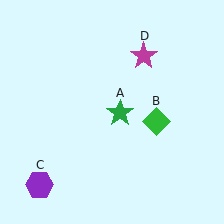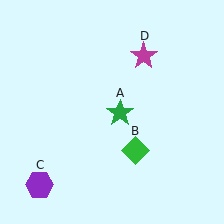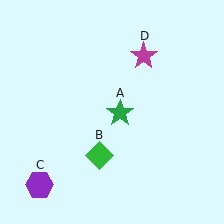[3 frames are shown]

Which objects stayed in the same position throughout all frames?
Green star (object A) and purple hexagon (object C) and magenta star (object D) remained stationary.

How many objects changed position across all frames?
1 object changed position: green diamond (object B).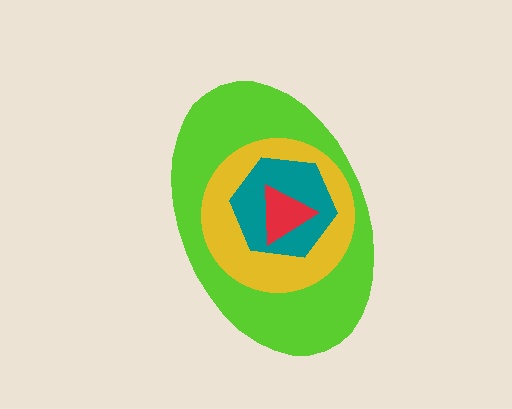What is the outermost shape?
The lime ellipse.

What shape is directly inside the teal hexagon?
The red triangle.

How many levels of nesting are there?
4.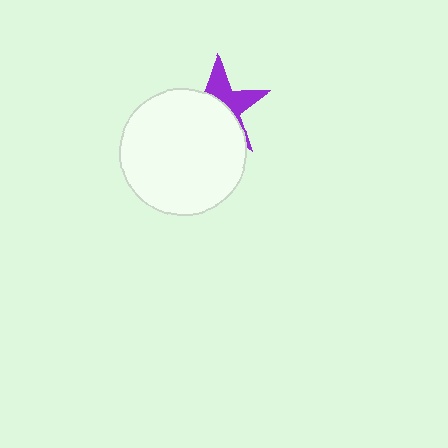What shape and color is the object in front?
The object in front is a white circle.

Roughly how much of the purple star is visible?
A small part of it is visible (roughly 40%).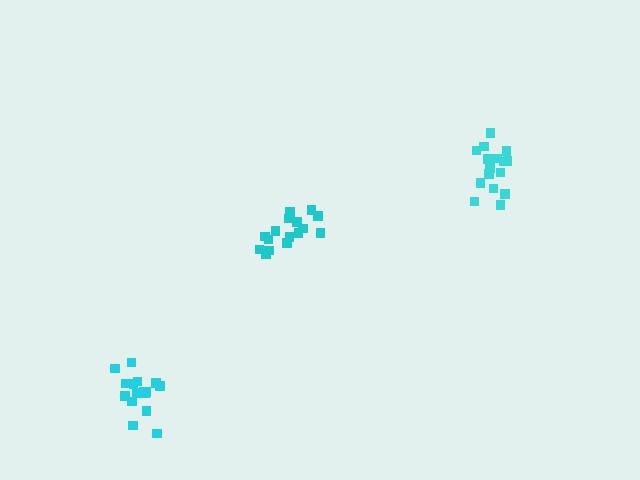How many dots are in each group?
Group 1: 17 dots, Group 2: 16 dots, Group 3: 17 dots (50 total).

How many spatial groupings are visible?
There are 3 spatial groupings.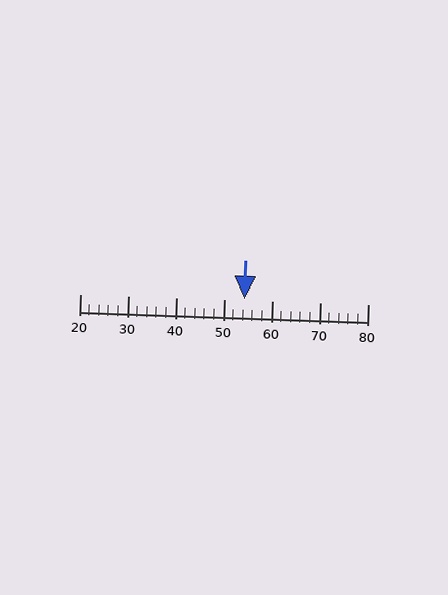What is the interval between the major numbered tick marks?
The major tick marks are spaced 10 units apart.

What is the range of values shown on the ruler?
The ruler shows values from 20 to 80.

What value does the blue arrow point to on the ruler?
The blue arrow points to approximately 54.